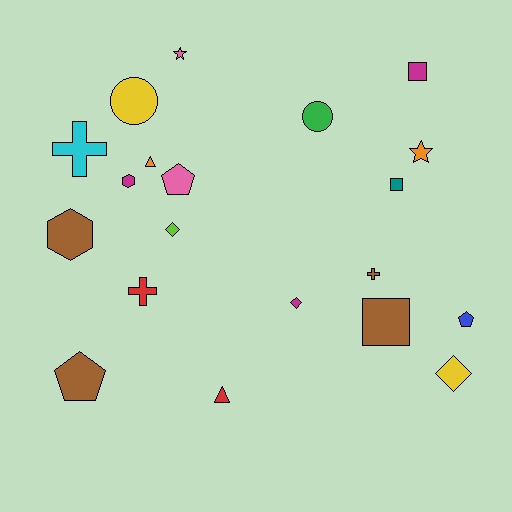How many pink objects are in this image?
There are 2 pink objects.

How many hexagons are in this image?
There are 2 hexagons.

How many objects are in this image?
There are 20 objects.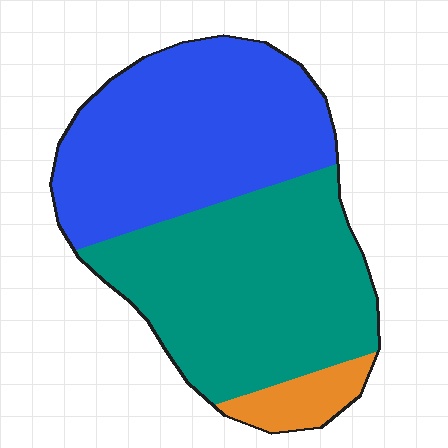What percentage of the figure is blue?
Blue covers about 45% of the figure.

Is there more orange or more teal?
Teal.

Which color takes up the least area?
Orange, at roughly 5%.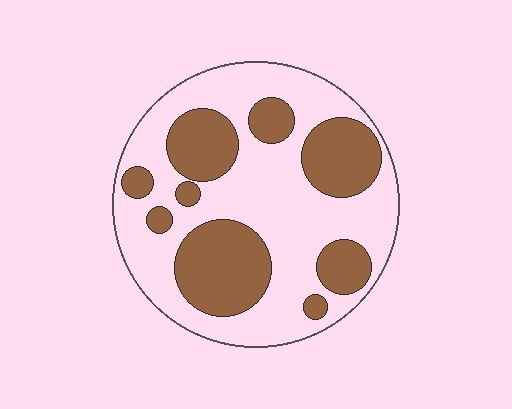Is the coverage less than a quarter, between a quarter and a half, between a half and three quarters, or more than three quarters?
Between a quarter and a half.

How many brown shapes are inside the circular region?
9.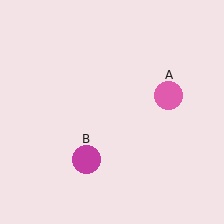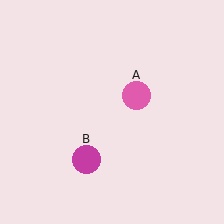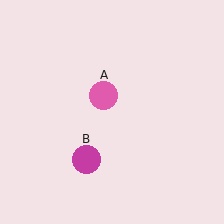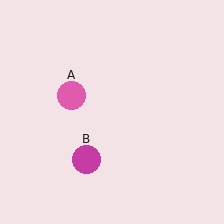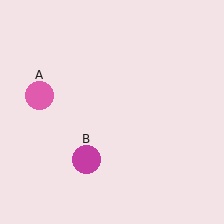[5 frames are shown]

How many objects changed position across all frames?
1 object changed position: pink circle (object A).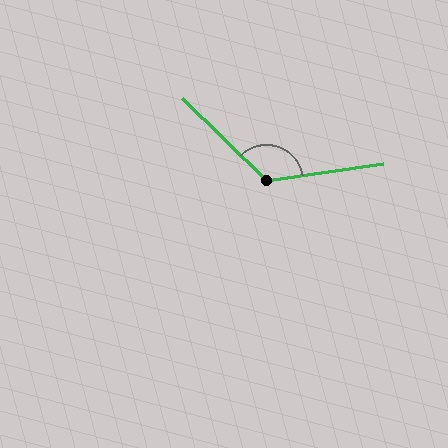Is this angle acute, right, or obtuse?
It is obtuse.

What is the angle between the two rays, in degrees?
Approximately 127 degrees.